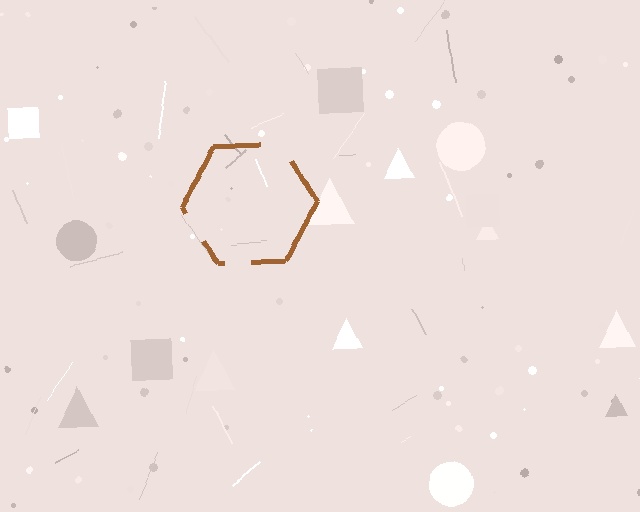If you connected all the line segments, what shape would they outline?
They would outline a hexagon.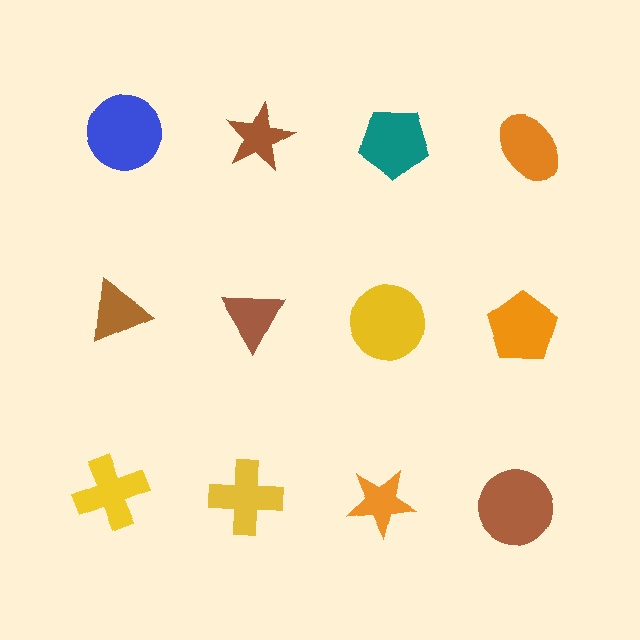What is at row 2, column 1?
A brown triangle.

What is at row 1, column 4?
An orange ellipse.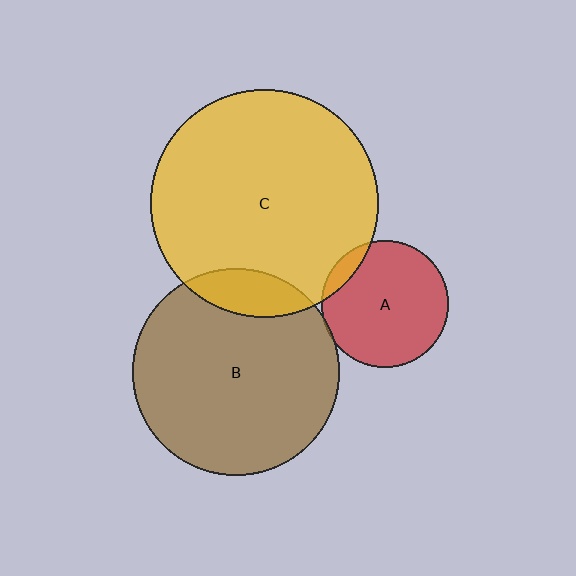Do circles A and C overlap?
Yes.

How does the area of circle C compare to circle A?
Approximately 3.2 times.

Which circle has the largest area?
Circle C (yellow).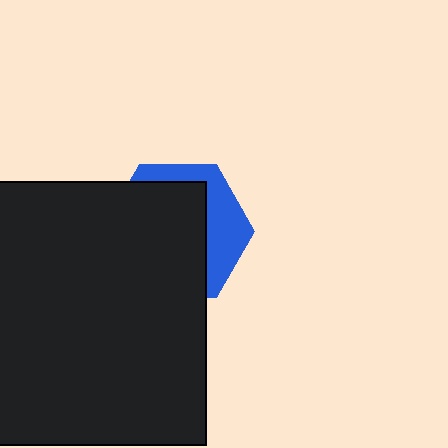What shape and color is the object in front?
The object in front is a black rectangle.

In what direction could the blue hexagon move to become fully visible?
The blue hexagon could move toward the upper-right. That would shift it out from behind the black rectangle entirely.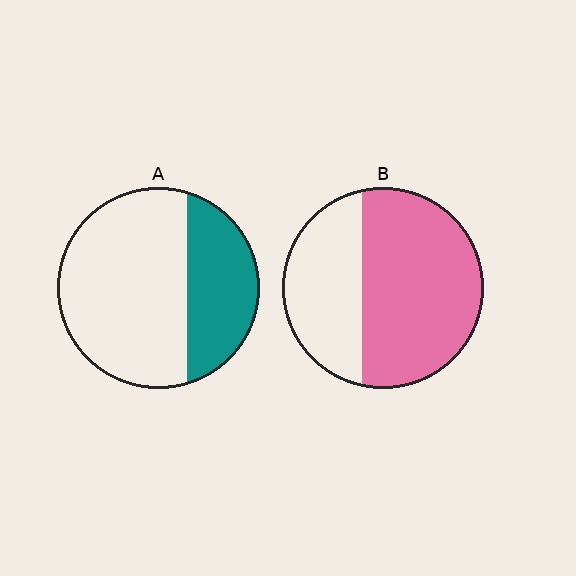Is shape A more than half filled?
No.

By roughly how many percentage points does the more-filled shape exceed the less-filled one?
By roughly 30 percentage points (B over A).